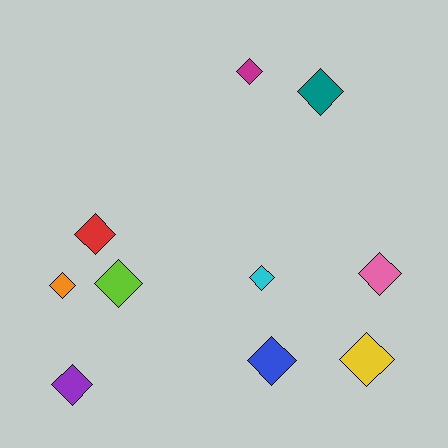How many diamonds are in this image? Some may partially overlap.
There are 10 diamonds.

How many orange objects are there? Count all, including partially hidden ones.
There is 1 orange object.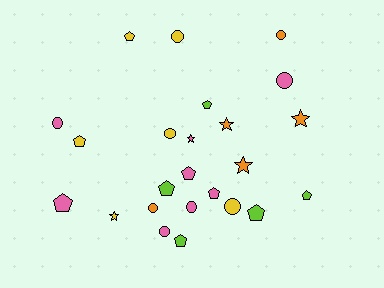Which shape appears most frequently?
Pentagon, with 10 objects.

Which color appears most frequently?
Pink, with 8 objects.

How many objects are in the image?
There are 24 objects.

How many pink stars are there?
There is 1 pink star.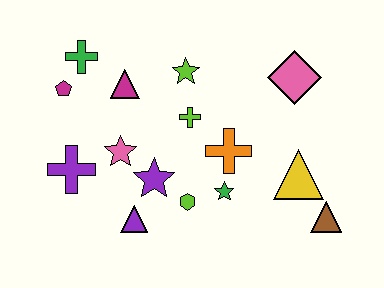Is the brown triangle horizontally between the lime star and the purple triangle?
No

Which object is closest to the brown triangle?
The yellow triangle is closest to the brown triangle.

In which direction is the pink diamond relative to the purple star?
The pink diamond is to the right of the purple star.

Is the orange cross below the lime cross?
Yes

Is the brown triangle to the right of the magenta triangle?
Yes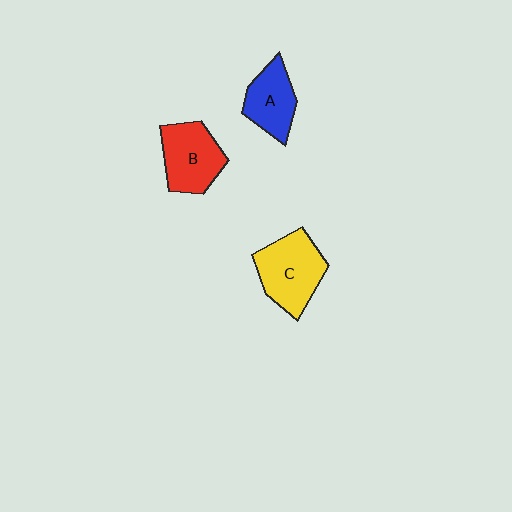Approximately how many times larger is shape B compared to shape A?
Approximately 1.2 times.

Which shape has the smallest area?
Shape A (blue).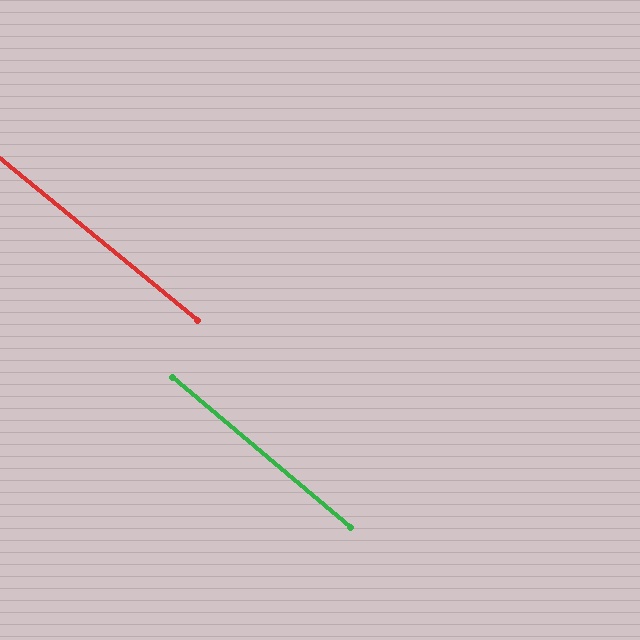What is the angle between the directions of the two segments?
Approximately 1 degree.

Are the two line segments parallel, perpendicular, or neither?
Parallel — their directions differ by only 1.2°.